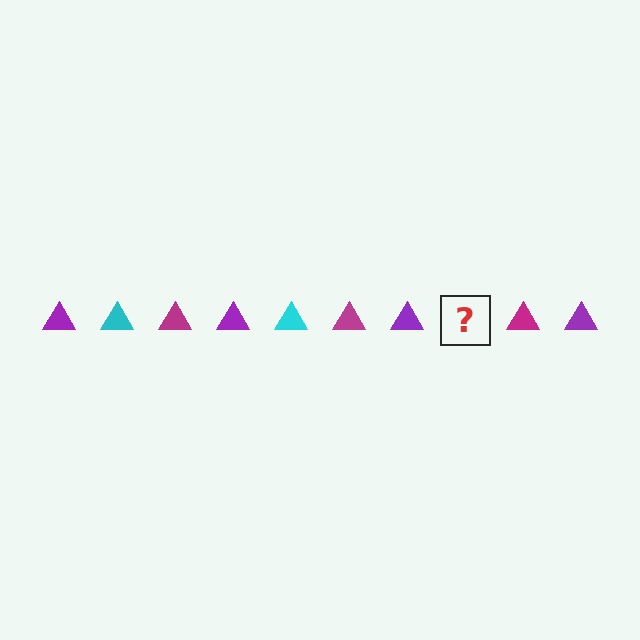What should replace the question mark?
The question mark should be replaced with a cyan triangle.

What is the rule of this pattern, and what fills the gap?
The rule is that the pattern cycles through purple, cyan, magenta triangles. The gap should be filled with a cyan triangle.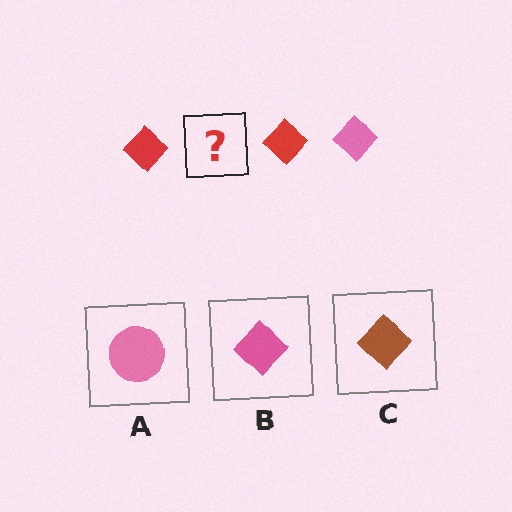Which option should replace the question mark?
Option B.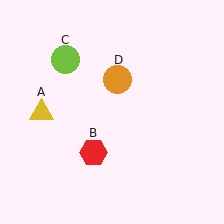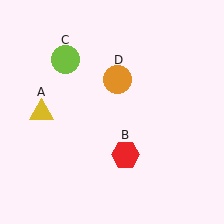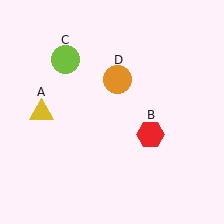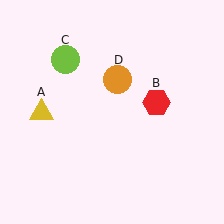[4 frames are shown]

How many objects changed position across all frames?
1 object changed position: red hexagon (object B).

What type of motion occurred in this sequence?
The red hexagon (object B) rotated counterclockwise around the center of the scene.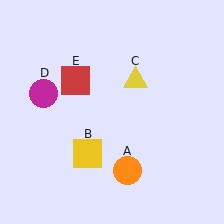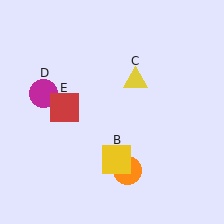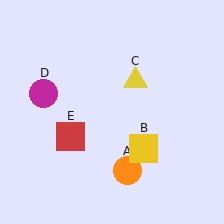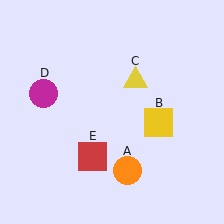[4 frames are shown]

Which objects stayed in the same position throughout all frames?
Orange circle (object A) and yellow triangle (object C) and magenta circle (object D) remained stationary.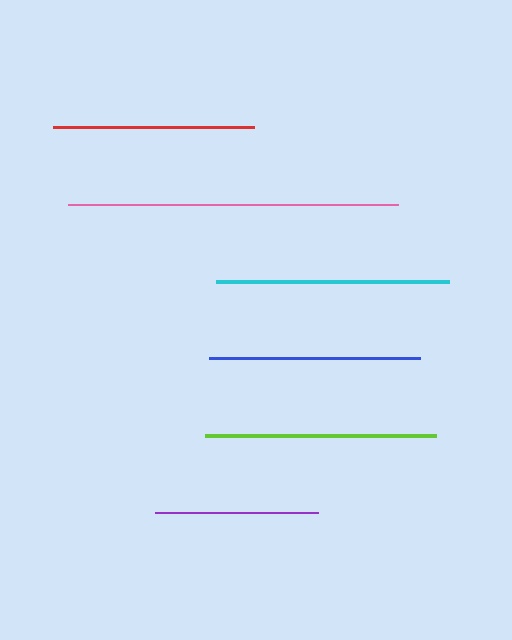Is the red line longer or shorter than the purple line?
The red line is longer than the purple line.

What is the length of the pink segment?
The pink segment is approximately 331 pixels long.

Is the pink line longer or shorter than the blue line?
The pink line is longer than the blue line.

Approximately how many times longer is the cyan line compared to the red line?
The cyan line is approximately 1.2 times the length of the red line.